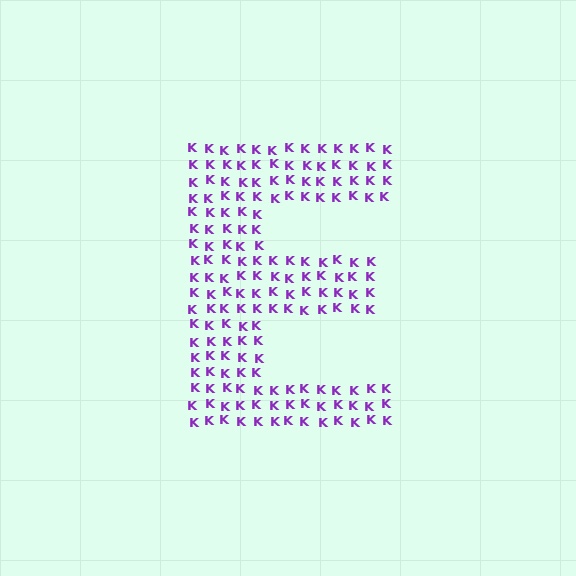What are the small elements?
The small elements are letter K's.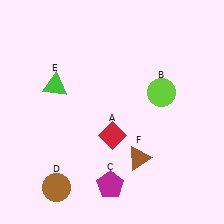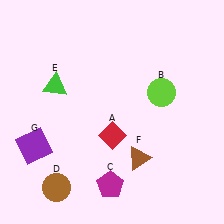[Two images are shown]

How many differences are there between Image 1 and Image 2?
There is 1 difference between the two images.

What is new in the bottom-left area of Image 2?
A purple square (G) was added in the bottom-left area of Image 2.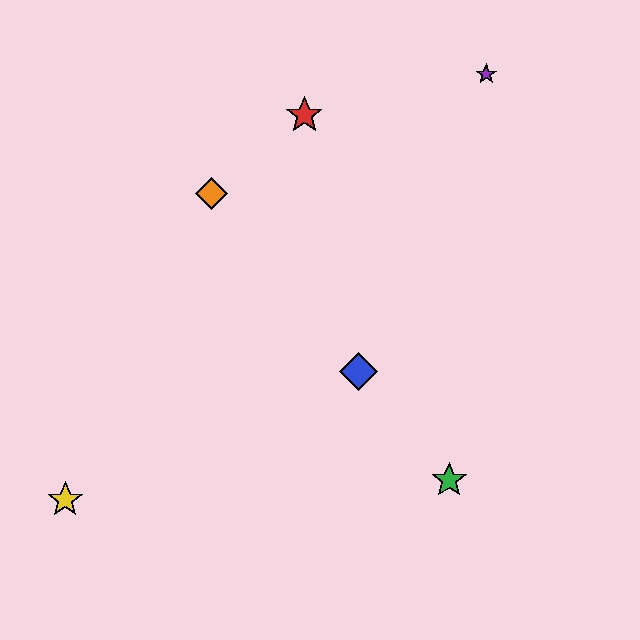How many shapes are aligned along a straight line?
3 shapes (the blue diamond, the green star, the orange diamond) are aligned along a straight line.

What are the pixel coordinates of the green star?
The green star is at (449, 480).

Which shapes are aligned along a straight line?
The blue diamond, the green star, the orange diamond are aligned along a straight line.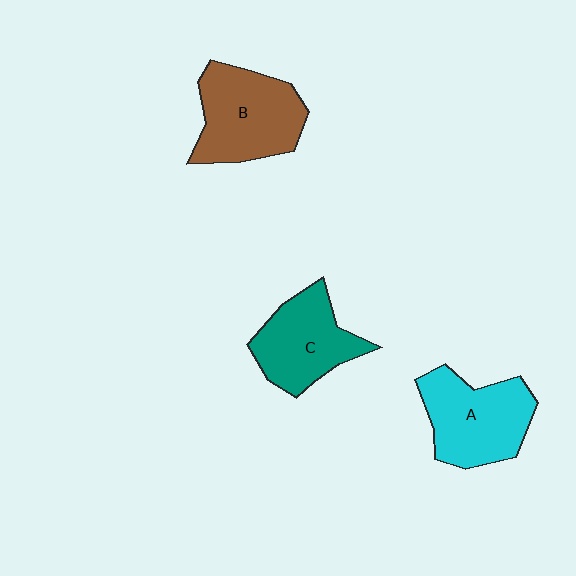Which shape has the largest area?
Shape B (brown).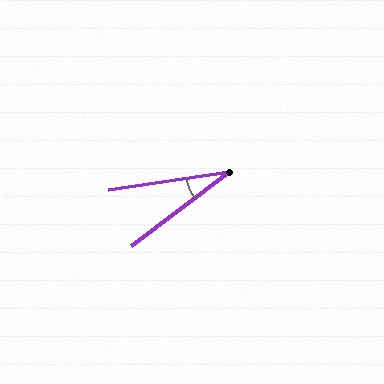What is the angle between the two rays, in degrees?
Approximately 29 degrees.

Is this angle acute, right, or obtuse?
It is acute.